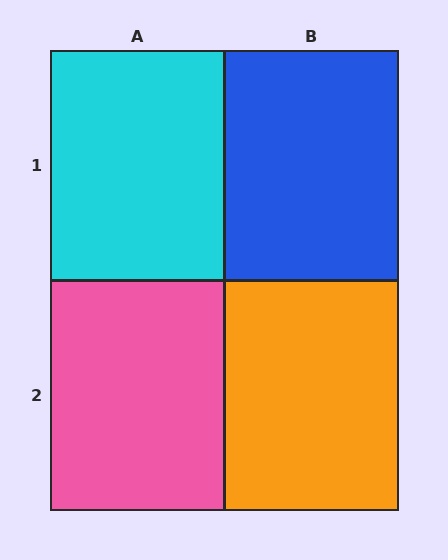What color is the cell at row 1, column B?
Blue.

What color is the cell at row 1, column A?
Cyan.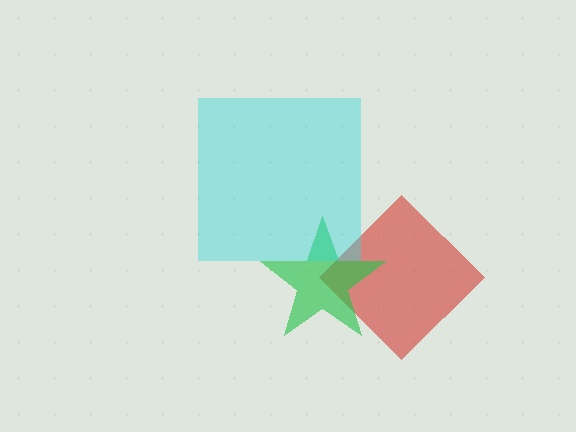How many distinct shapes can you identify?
There are 3 distinct shapes: a red diamond, a green star, a cyan square.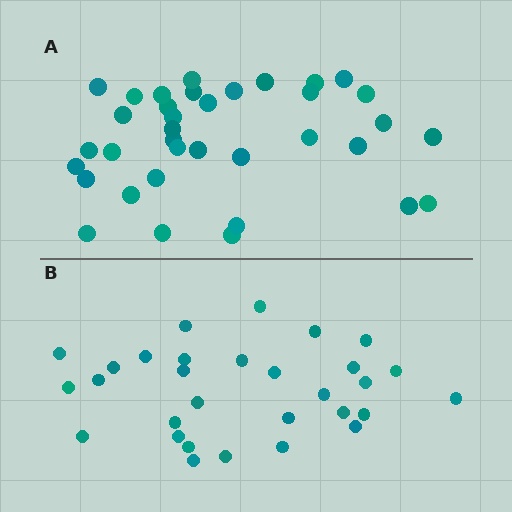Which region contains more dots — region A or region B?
Region A (the top region) has more dots.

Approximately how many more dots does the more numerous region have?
Region A has about 6 more dots than region B.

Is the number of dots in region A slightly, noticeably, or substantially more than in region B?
Region A has only slightly more — the two regions are fairly close. The ratio is roughly 1.2 to 1.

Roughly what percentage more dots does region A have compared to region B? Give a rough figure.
About 20% more.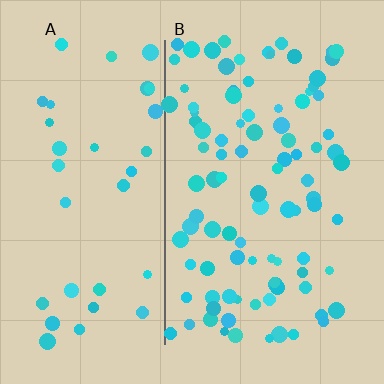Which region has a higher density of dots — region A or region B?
B (the right).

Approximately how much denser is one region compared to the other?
Approximately 2.6× — region B over region A.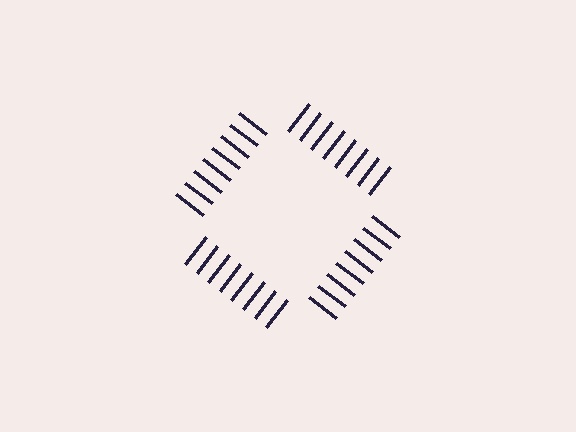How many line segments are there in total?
32 — 8 along each of the 4 edges.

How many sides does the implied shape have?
4 sides — the line-ends trace a square.